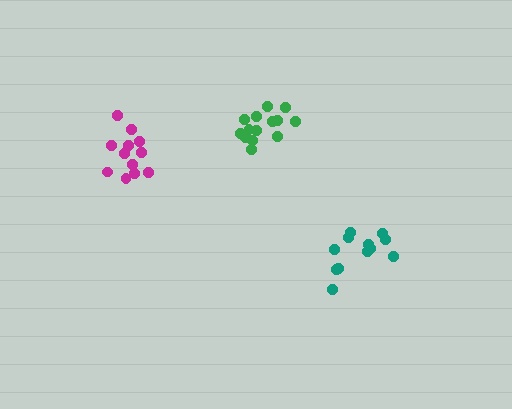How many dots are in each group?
Group 1: 12 dots, Group 2: 12 dots, Group 3: 16 dots (40 total).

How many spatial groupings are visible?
There are 3 spatial groupings.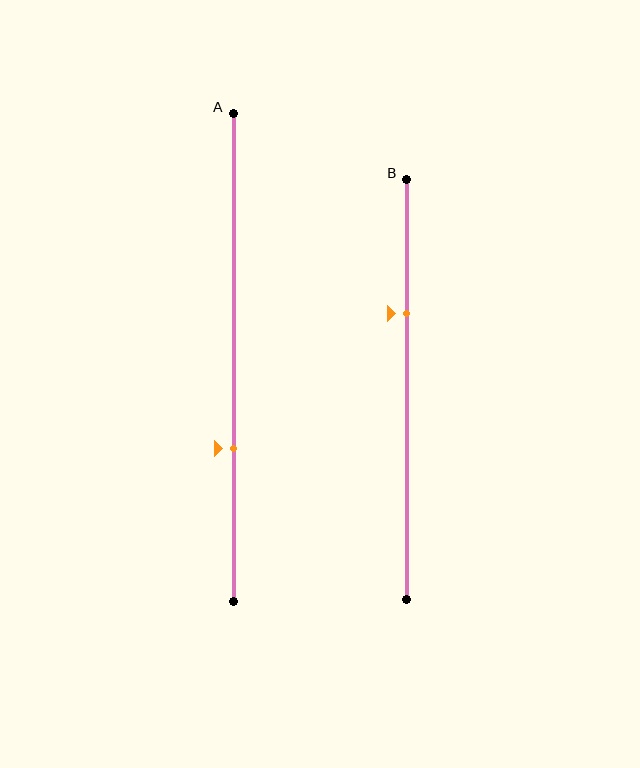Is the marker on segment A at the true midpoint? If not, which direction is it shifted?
No, the marker on segment A is shifted downward by about 19% of the segment length.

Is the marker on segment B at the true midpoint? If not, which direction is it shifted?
No, the marker on segment B is shifted upward by about 18% of the segment length.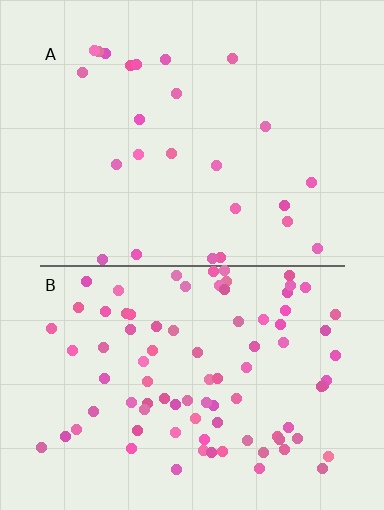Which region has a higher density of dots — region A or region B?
B (the bottom).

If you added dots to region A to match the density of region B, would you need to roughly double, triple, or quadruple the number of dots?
Approximately quadruple.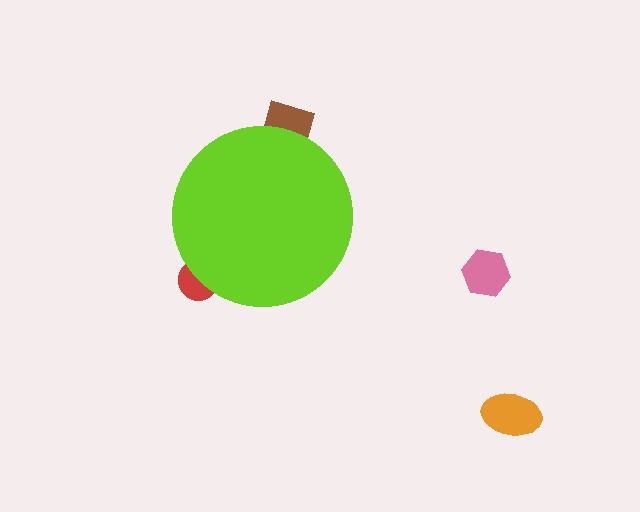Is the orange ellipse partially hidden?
No, the orange ellipse is fully visible.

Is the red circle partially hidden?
Yes, the red circle is partially hidden behind the lime circle.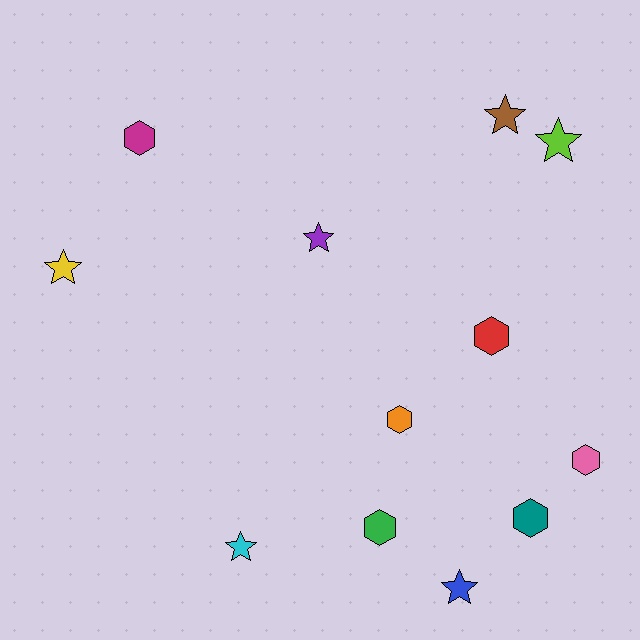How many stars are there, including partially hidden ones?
There are 6 stars.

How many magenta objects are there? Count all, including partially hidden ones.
There is 1 magenta object.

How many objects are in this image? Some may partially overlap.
There are 12 objects.